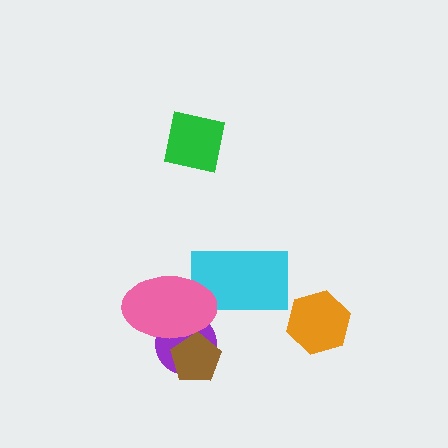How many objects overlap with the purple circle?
2 objects overlap with the purple circle.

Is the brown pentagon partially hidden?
Yes, it is partially covered by another shape.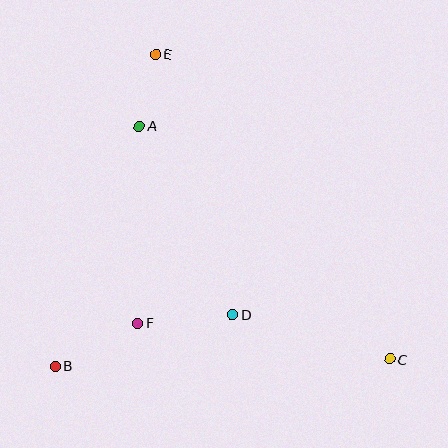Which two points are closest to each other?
Points A and E are closest to each other.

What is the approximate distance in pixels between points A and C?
The distance between A and C is approximately 342 pixels.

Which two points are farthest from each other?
Points C and E are farthest from each other.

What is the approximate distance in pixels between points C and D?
The distance between C and D is approximately 164 pixels.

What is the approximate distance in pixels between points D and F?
The distance between D and F is approximately 94 pixels.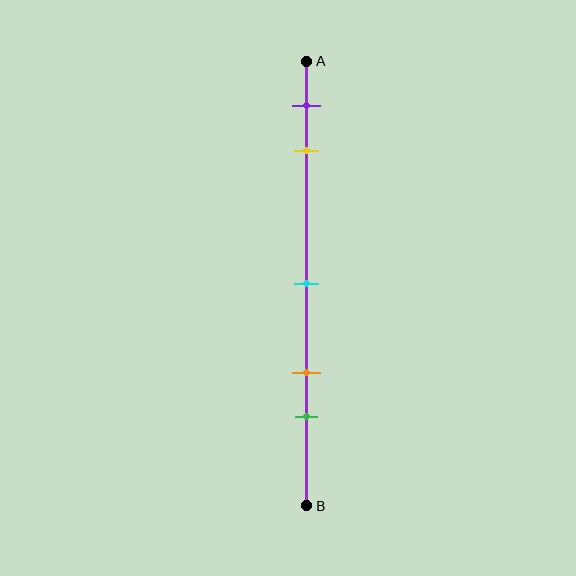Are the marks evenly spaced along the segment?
No, the marks are not evenly spaced.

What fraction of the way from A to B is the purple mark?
The purple mark is approximately 10% (0.1) of the way from A to B.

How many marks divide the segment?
There are 5 marks dividing the segment.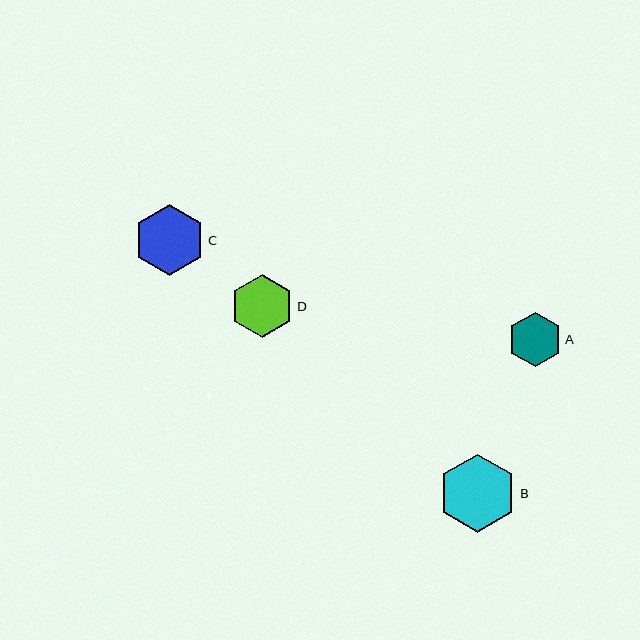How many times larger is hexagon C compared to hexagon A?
Hexagon C is approximately 1.3 times the size of hexagon A.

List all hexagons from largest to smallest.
From largest to smallest: B, C, D, A.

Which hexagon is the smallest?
Hexagon A is the smallest with a size of approximately 55 pixels.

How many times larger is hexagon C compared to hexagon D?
Hexagon C is approximately 1.1 times the size of hexagon D.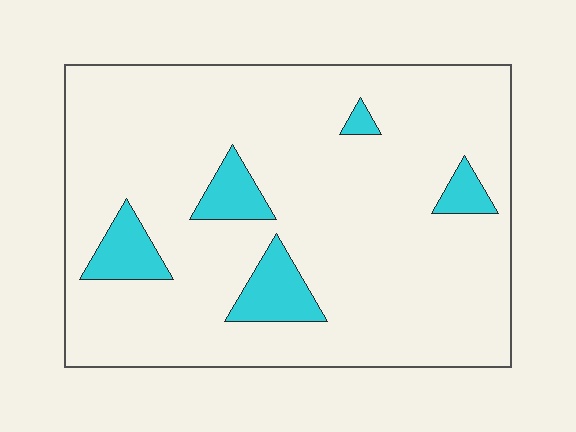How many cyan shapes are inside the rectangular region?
5.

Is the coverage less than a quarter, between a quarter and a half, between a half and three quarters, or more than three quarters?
Less than a quarter.